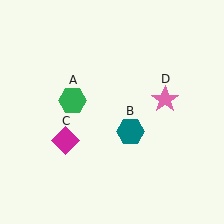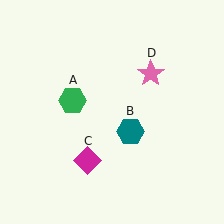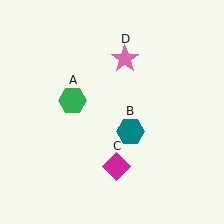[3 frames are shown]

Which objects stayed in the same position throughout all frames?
Green hexagon (object A) and teal hexagon (object B) remained stationary.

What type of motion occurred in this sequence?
The magenta diamond (object C), pink star (object D) rotated counterclockwise around the center of the scene.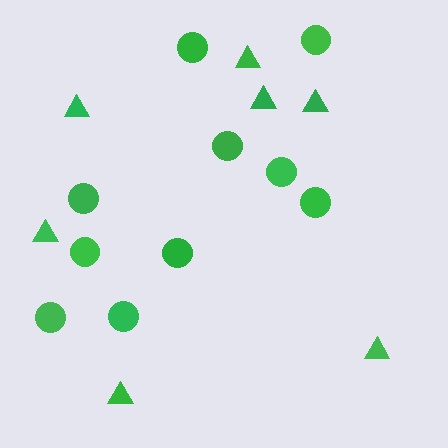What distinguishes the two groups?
There are 2 groups: one group of circles (10) and one group of triangles (7).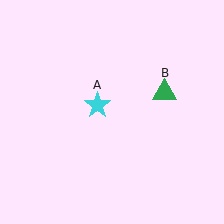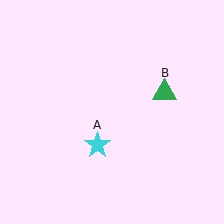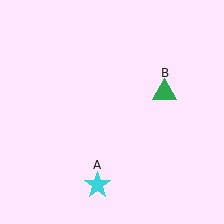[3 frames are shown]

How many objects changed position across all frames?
1 object changed position: cyan star (object A).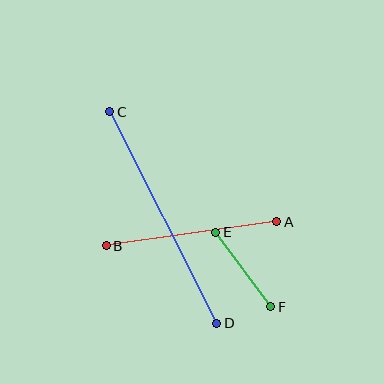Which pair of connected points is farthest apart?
Points C and D are farthest apart.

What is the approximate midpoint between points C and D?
The midpoint is at approximately (163, 218) pixels.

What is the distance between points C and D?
The distance is approximately 237 pixels.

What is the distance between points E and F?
The distance is approximately 93 pixels.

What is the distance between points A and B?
The distance is approximately 172 pixels.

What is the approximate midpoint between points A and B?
The midpoint is at approximately (192, 234) pixels.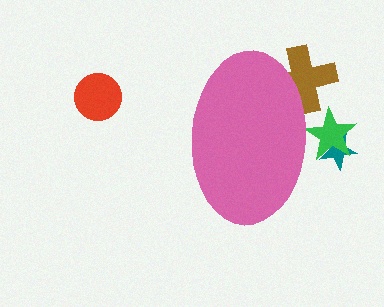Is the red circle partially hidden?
No, the red circle is fully visible.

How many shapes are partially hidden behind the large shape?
3 shapes are partially hidden.